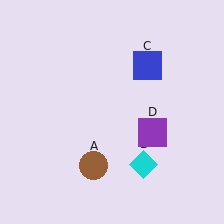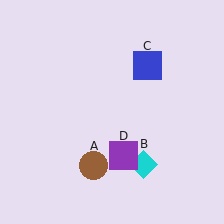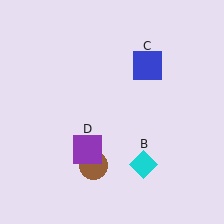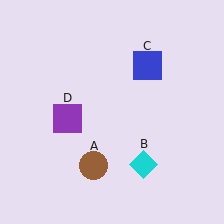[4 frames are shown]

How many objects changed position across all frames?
1 object changed position: purple square (object D).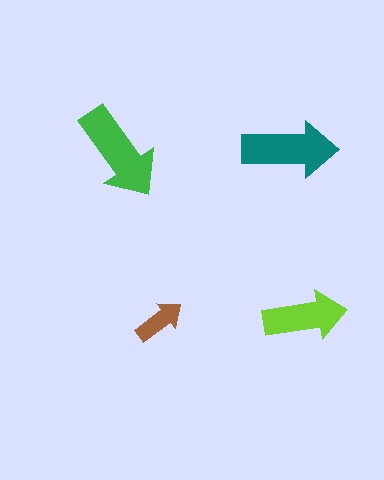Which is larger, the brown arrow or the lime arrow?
The lime one.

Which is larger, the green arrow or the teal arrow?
The green one.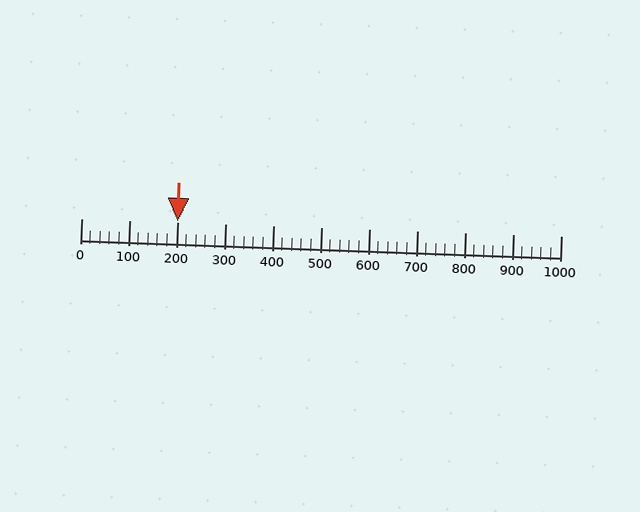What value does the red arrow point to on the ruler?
The red arrow points to approximately 202.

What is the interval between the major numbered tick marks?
The major tick marks are spaced 100 units apart.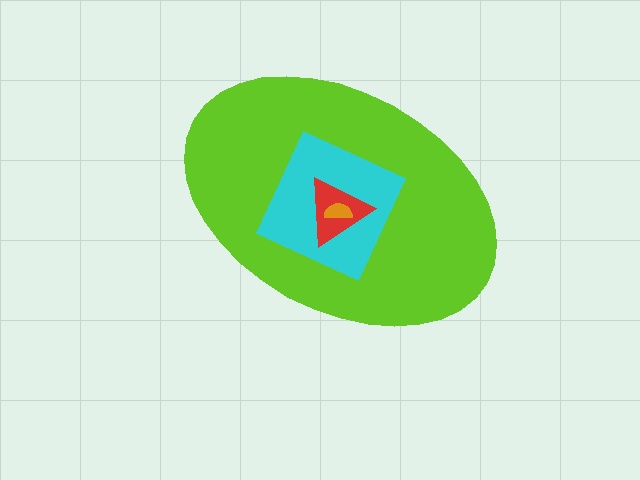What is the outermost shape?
The lime ellipse.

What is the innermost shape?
The orange semicircle.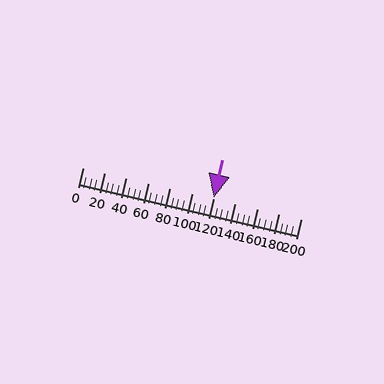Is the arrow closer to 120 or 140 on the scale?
The arrow is closer to 120.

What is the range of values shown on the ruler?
The ruler shows values from 0 to 200.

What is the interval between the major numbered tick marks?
The major tick marks are spaced 20 units apart.